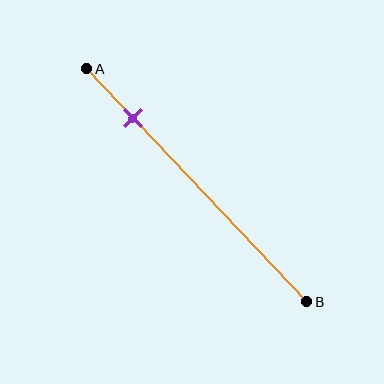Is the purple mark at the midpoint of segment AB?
No, the mark is at about 20% from A, not at the 50% midpoint.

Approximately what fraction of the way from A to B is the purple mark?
The purple mark is approximately 20% of the way from A to B.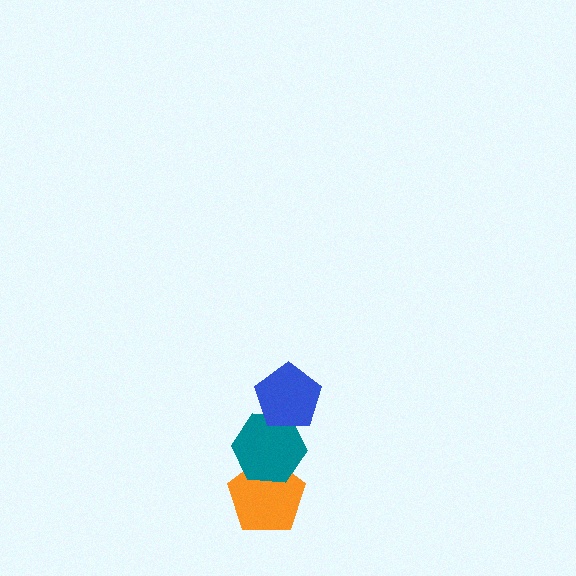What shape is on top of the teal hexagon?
The blue pentagon is on top of the teal hexagon.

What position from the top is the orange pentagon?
The orange pentagon is 3rd from the top.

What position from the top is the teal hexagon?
The teal hexagon is 2nd from the top.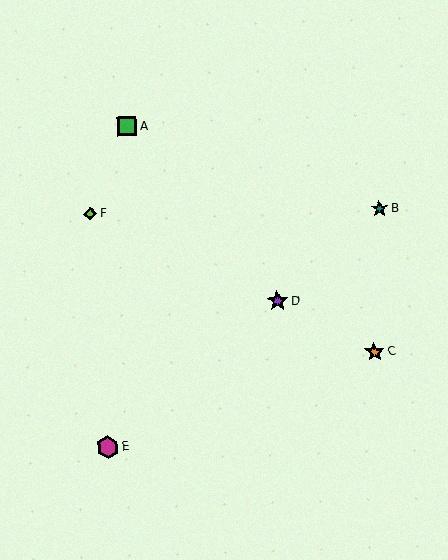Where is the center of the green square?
The center of the green square is at (127, 126).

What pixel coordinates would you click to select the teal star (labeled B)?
Click at (379, 209) to select the teal star B.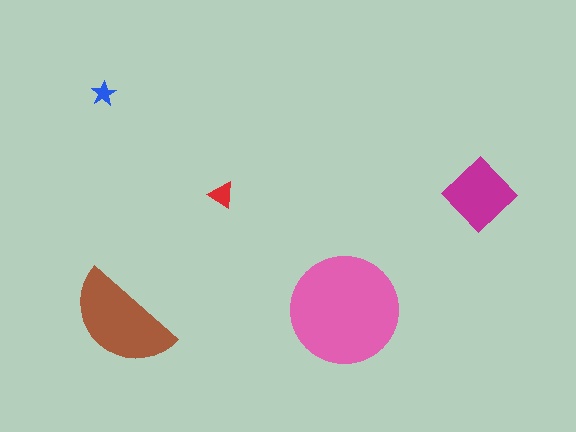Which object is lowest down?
The brown semicircle is bottommost.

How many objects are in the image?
There are 5 objects in the image.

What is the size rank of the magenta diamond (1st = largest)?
3rd.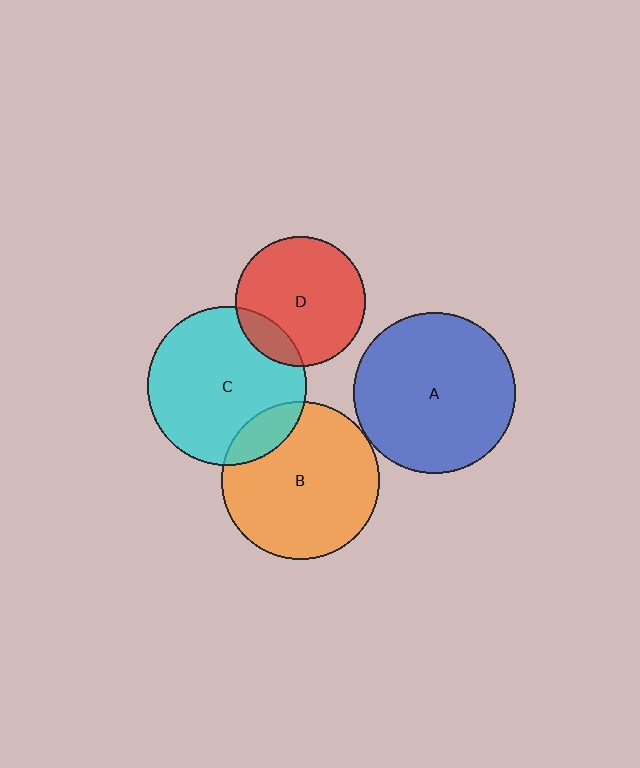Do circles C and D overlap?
Yes.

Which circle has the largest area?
Circle A (blue).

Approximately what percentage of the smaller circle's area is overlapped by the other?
Approximately 15%.